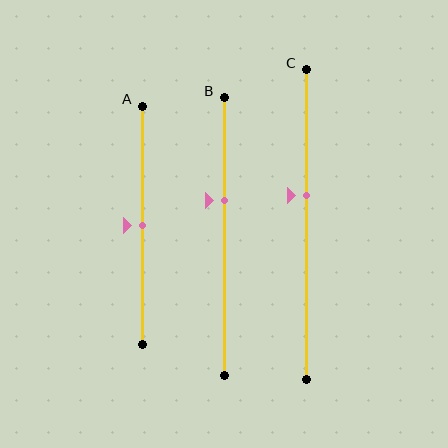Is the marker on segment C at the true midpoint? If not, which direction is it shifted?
No, the marker on segment C is shifted upward by about 9% of the segment length.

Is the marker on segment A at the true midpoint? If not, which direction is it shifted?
Yes, the marker on segment A is at the true midpoint.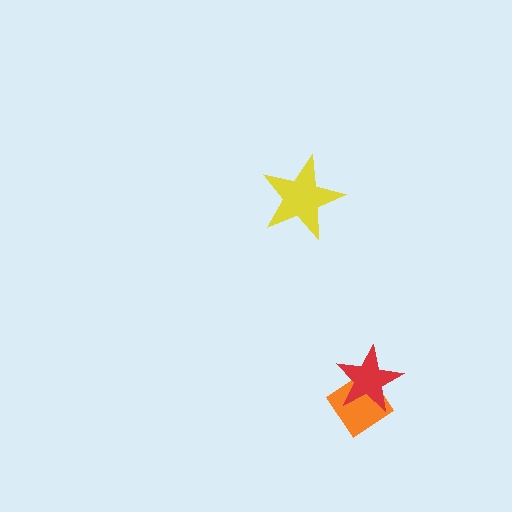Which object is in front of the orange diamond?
The red star is in front of the orange diamond.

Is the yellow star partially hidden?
No, no other shape covers it.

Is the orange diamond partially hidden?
Yes, it is partially covered by another shape.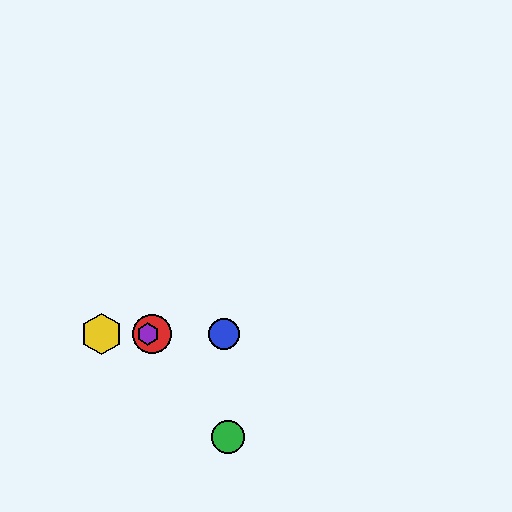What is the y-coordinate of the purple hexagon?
The purple hexagon is at y≈334.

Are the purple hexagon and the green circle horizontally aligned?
No, the purple hexagon is at y≈334 and the green circle is at y≈437.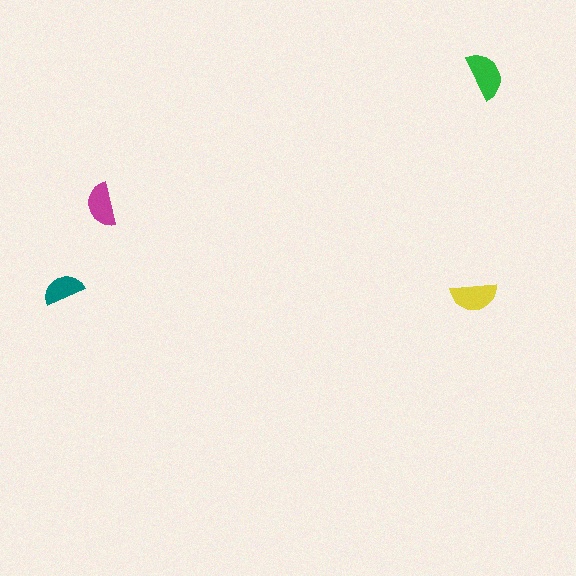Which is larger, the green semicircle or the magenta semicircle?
The green one.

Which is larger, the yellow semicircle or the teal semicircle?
The yellow one.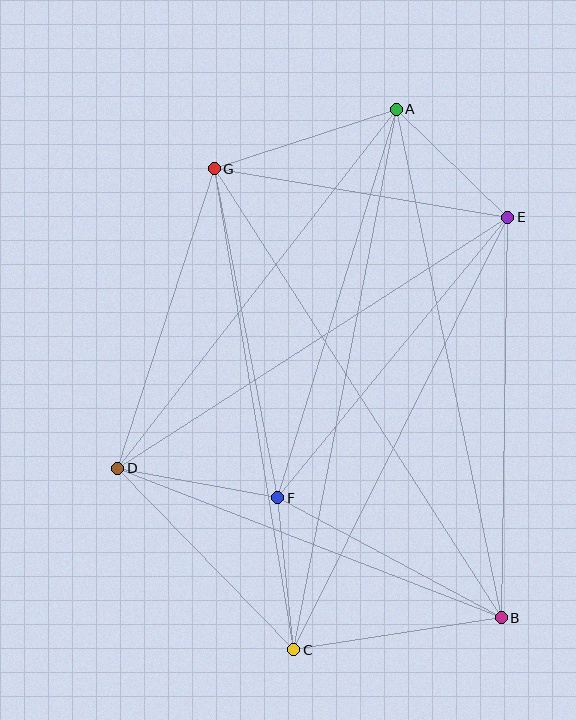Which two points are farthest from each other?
Points A and C are farthest from each other.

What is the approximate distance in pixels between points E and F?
The distance between E and F is approximately 363 pixels.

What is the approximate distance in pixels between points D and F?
The distance between D and F is approximately 163 pixels.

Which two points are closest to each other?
Points C and F are closest to each other.